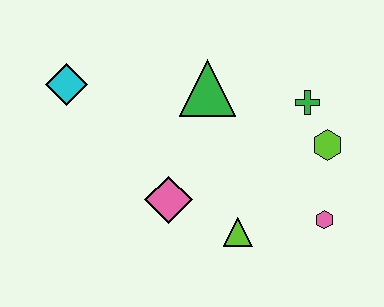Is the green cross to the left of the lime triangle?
No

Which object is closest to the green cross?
The lime hexagon is closest to the green cross.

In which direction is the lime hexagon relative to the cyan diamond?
The lime hexagon is to the right of the cyan diamond.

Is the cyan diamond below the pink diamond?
No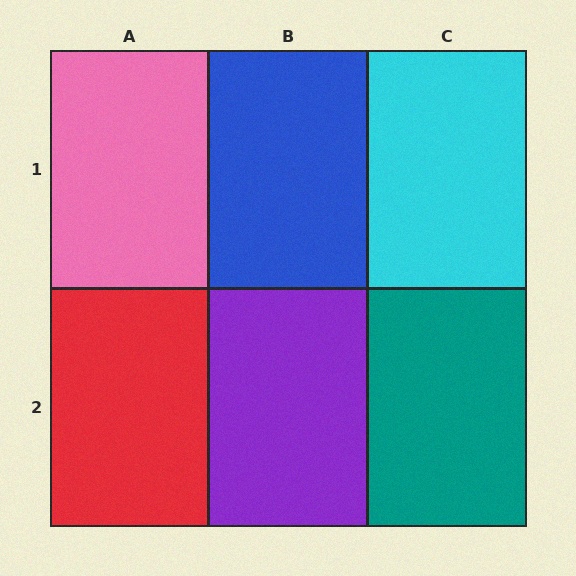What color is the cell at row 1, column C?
Cyan.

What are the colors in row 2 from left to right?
Red, purple, teal.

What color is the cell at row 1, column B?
Blue.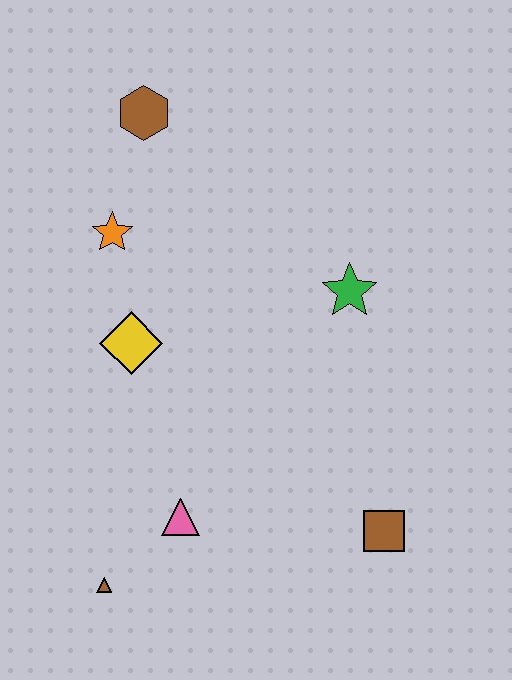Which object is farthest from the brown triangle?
The brown hexagon is farthest from the brown triangle.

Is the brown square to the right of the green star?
Yes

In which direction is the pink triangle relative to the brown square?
The pink triangle is to the left of the brown square.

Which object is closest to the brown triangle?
The pink triangle is closest to the brown triangle.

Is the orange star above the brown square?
Yes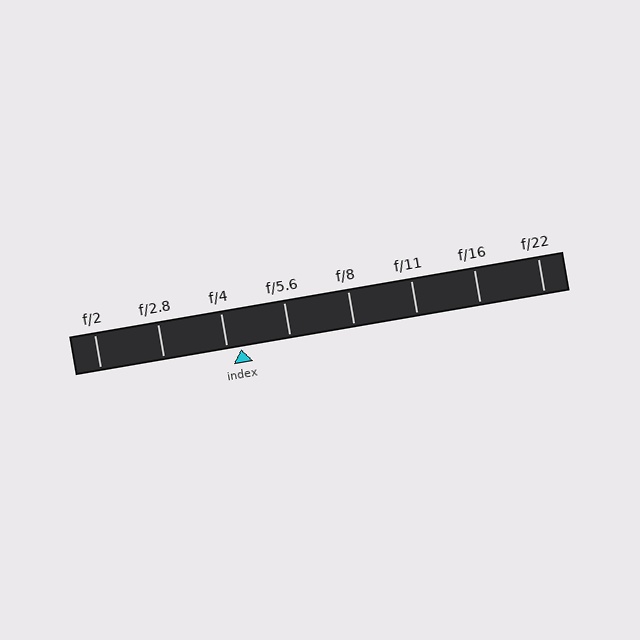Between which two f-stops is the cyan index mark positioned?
The index mark is between f/4 and f/5.6.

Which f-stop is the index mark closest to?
The index mark is closest to f/4.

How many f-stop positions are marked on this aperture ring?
There are 8 f-stop positions marked.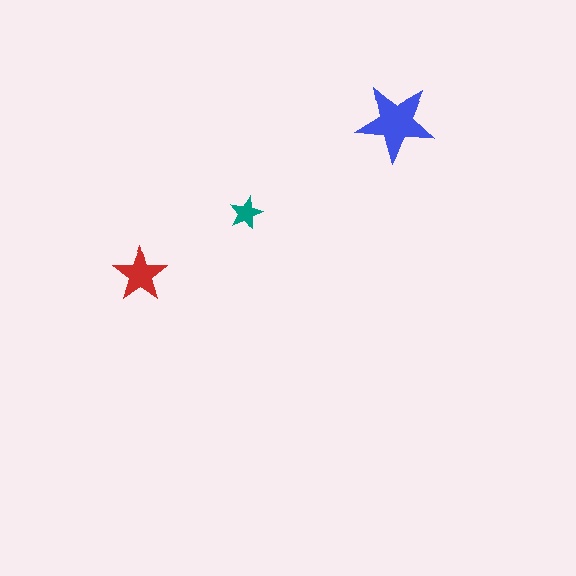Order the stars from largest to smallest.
the blue one, the red one, the teal one.